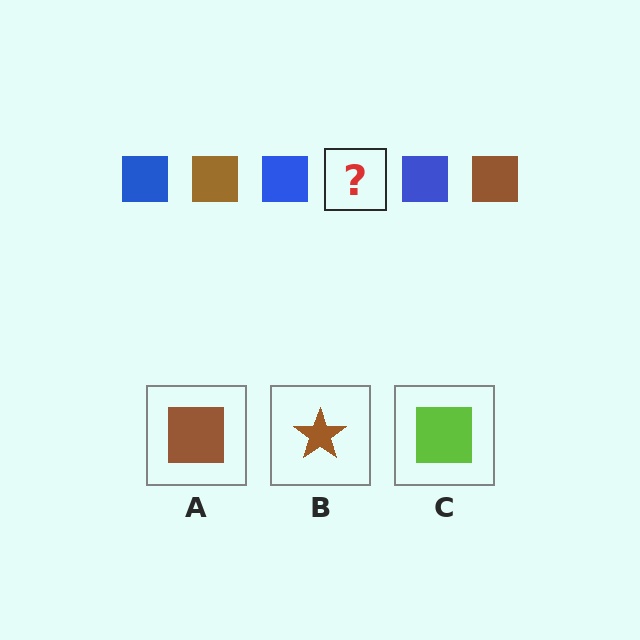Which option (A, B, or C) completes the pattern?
A.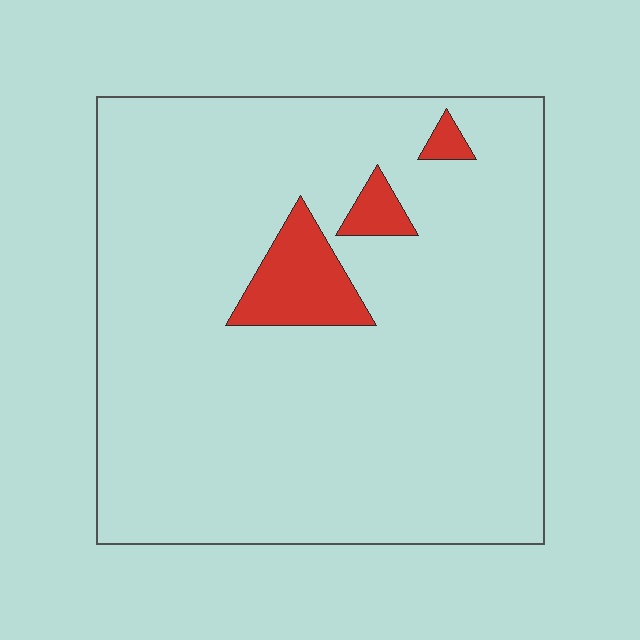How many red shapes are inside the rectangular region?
3.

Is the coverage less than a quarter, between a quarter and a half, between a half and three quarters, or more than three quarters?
Less than a quarter.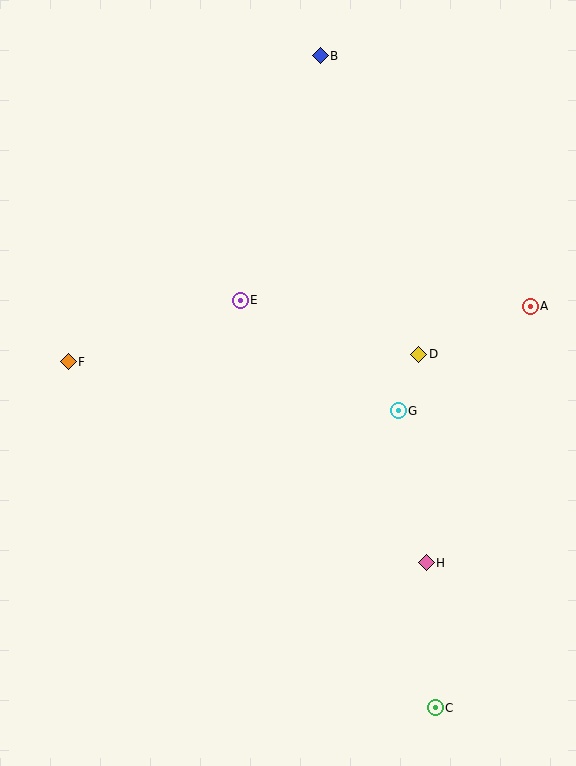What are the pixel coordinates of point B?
Point B is at (320, 56).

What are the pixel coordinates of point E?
Point E is at (240, 300).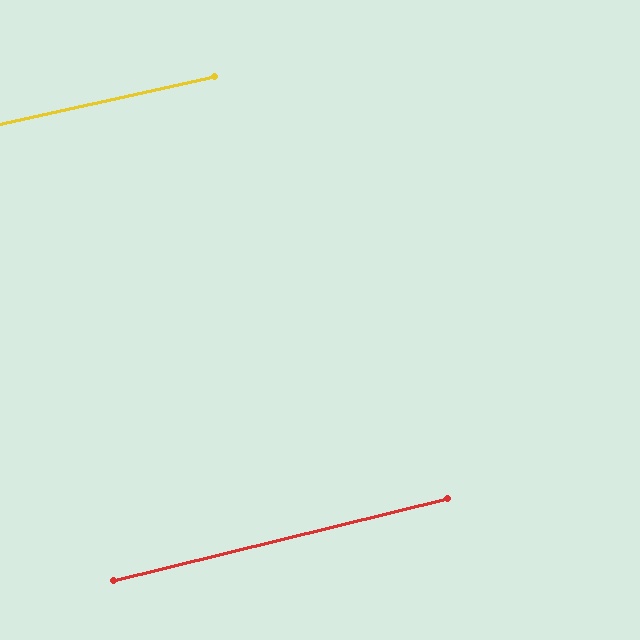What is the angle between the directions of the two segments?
Approximately 2 degrees.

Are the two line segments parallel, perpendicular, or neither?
Parallel — their directions differ by only 1.5°.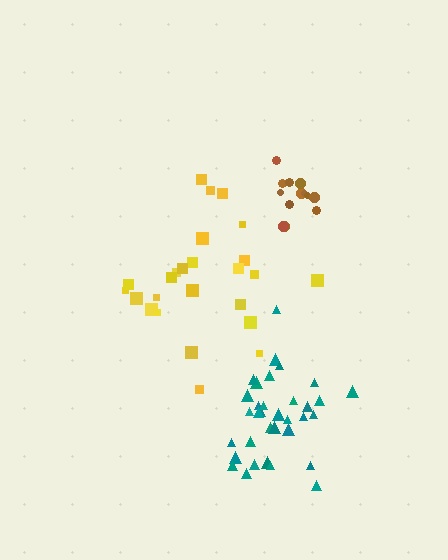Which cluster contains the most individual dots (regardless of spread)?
Teal (34).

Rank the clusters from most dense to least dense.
brown, teal, yellow.